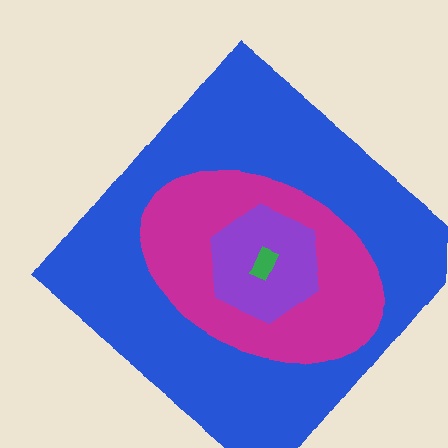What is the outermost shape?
The blue diamond.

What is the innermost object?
The green rectangle.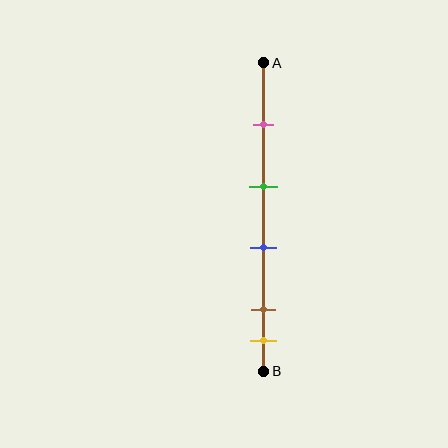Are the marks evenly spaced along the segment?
No, the marks are not evenly spaced.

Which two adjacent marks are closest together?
The brown and yellow marks are the closest adjacent pair.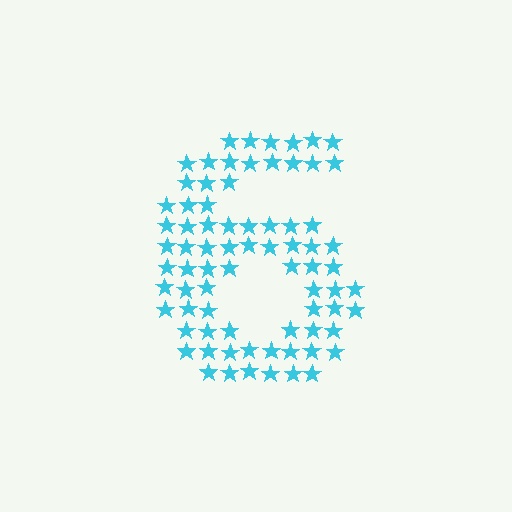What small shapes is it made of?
It is made of small stars.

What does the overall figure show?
The overall figure shows the digit 6.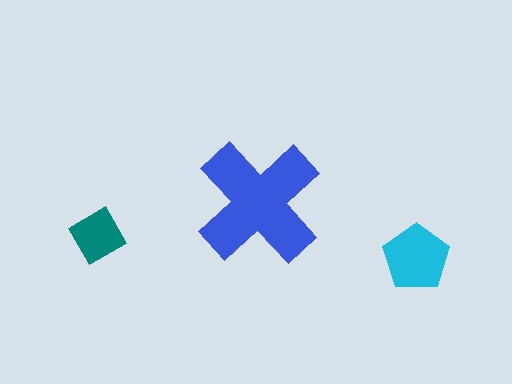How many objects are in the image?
There are 3 objects in the image.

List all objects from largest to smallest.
The blue cross, the cyan pentagon, the teal diamond.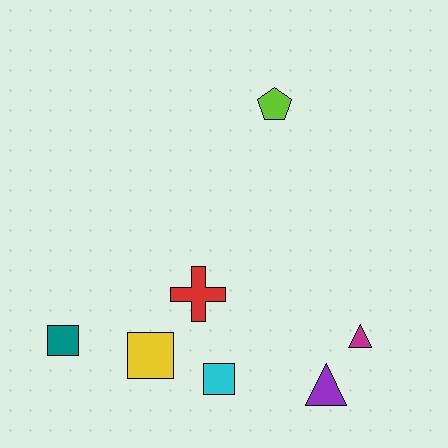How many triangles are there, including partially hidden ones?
There are 2 triangles.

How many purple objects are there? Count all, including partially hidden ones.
There is 1 purple object.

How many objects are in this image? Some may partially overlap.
There are 7 objects.